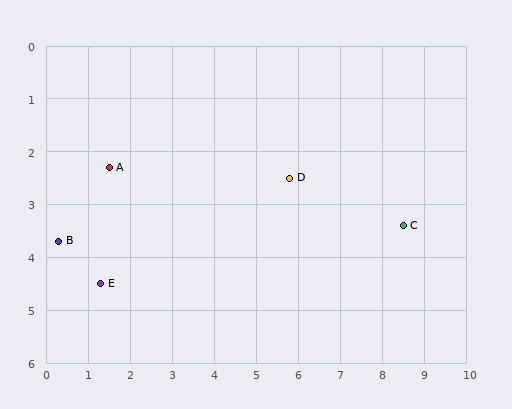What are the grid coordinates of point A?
Point A is at approximately (1.5, 2.3).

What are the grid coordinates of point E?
Point E is at approximately (1.3, 4.5).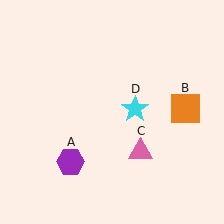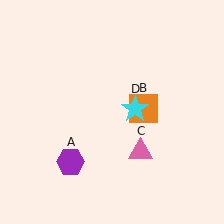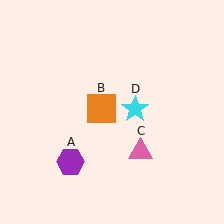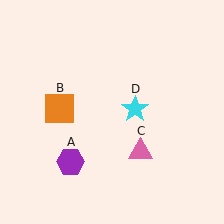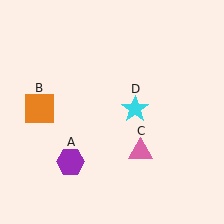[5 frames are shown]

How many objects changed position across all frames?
1 object changed position: orange square (object B).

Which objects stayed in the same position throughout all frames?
Purple hexagon (object A) and pink triangle (object C) and cyan star (object D) remained stationary.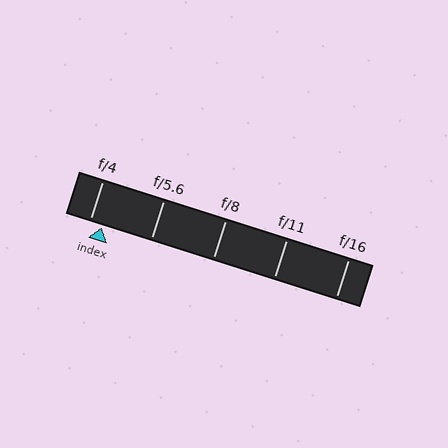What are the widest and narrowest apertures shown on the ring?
The widest aperture shown is f/4 and the narrowest is f/16.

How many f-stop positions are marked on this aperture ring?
There are 5 f-stop positions marked.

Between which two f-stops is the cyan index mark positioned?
The index mark is between f/4 and f/5.6.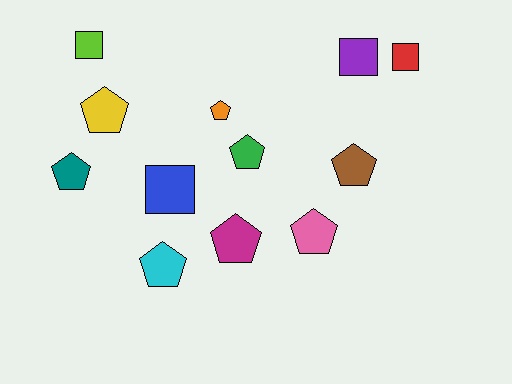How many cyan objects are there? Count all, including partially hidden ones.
There is 1 cyan object.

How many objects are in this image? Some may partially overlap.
There are 12 objects.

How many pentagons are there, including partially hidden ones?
There are 8 pentagons.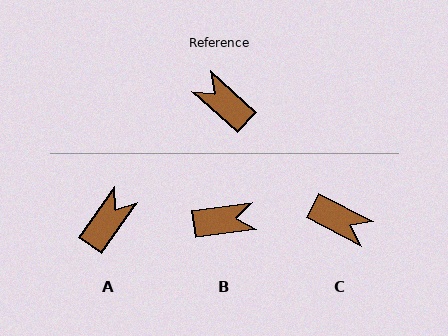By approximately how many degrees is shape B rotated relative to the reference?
Approximately 131 degrees clockwise.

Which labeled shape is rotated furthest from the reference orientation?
C, about 166 degrees away.